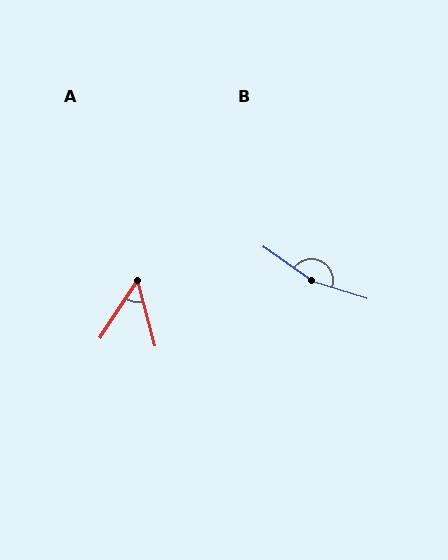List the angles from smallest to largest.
A (48°), B (162°).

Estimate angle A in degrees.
Approximately 48 degrees.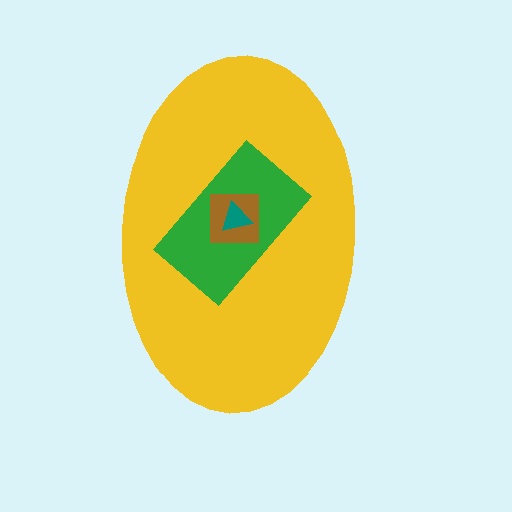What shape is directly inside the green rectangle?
The brown square.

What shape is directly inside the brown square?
The teal triangle.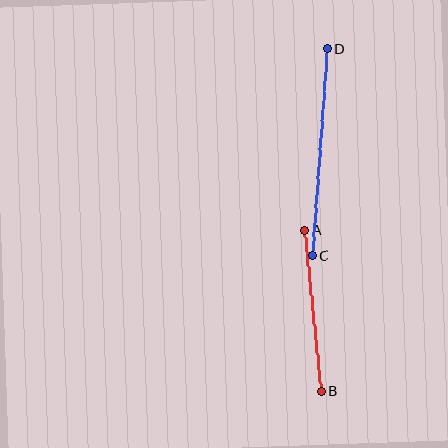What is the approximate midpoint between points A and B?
The midpoint is at approximately (313, 311) pixels.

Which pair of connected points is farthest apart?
Points C and D are farthest apart.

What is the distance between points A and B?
The distance is approximately 162 pixels.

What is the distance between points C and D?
The distance is approximately 207 pixels.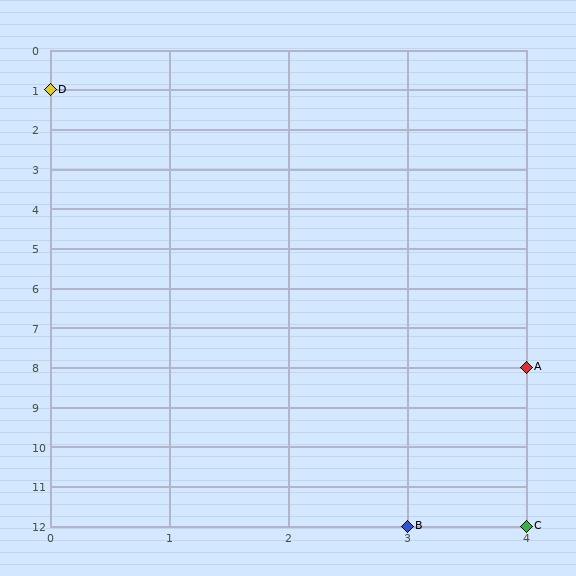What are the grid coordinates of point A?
Point A is at grid coordinates (4, 8).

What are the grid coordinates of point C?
Point C is at grid coordinates (4, 12).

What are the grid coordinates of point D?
Point D is at grid coordinates (0, 1).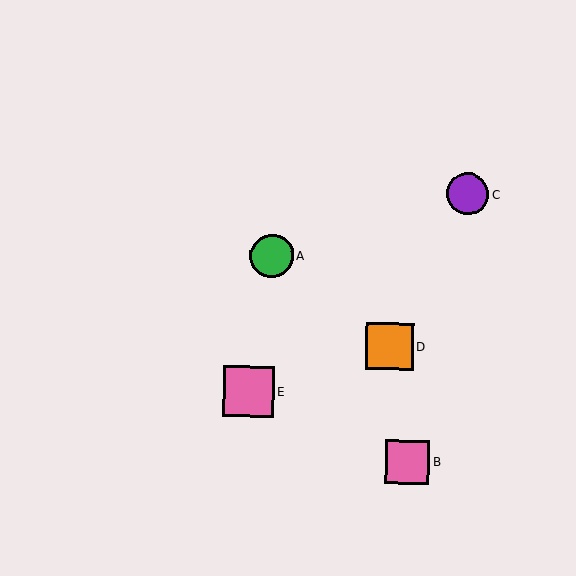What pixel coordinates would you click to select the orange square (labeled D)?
Click at (390, 347) to select the orange square D.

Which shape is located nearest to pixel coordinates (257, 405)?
The pink square (labeled E) at (248, 392) is nearest to that location.